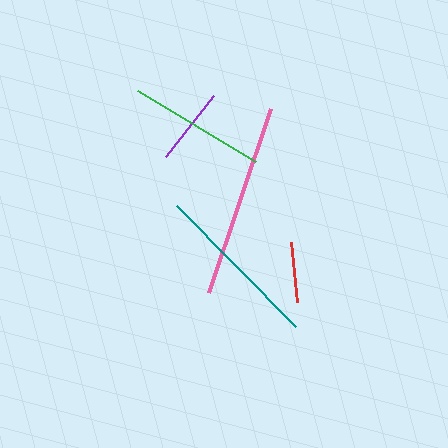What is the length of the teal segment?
The teal segment is approximately 170 pixels long.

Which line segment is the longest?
The pink line is the longest at approximately 194 pixels.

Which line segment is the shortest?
The red line is the shortest at approximately 61 pixels.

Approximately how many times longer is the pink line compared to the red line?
The pink line is approximately 3.2 times the length of the red line.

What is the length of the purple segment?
The purple segment is approximately 78 pixels long.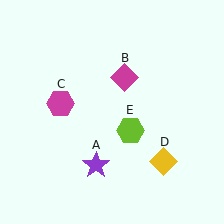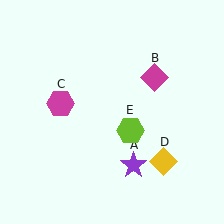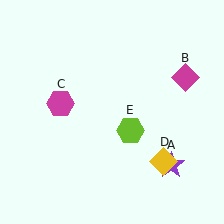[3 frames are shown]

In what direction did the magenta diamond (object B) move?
The magenta diamond (object B) moved right.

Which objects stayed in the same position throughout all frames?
Magenta hexagon (object C) and yellow diamond (object D) and lime hexagon (object E) remained stationary.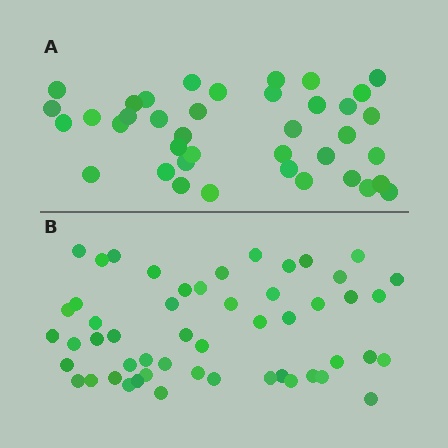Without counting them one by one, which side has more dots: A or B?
Region B (the bottom region) has more dots.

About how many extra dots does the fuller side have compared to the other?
Region B has approximately 15 more dots than region A.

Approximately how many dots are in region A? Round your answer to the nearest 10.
About 40 dots. (The exact count is 39, which rounds to 40.)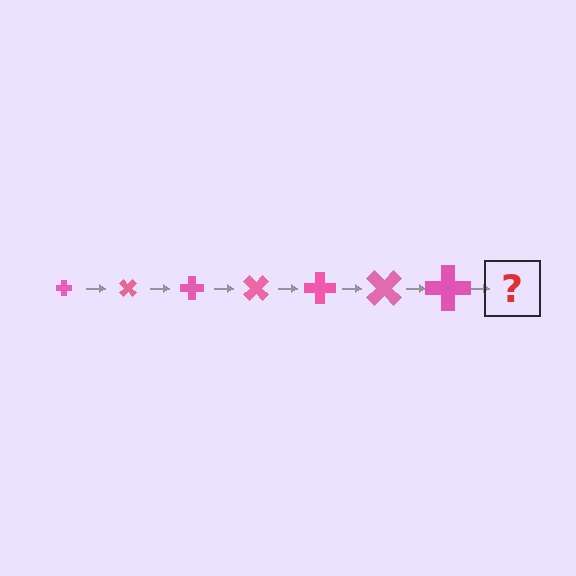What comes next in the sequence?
The next element should be a cross, larger than the previous one and rotated 315 degrees from the start.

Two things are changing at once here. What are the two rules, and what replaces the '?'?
The two rules are that the cross grows larger each step and it rotates 45 degrees each step. The '?' should be a cross, larger than the previous one and rotated 315 degrees from the start.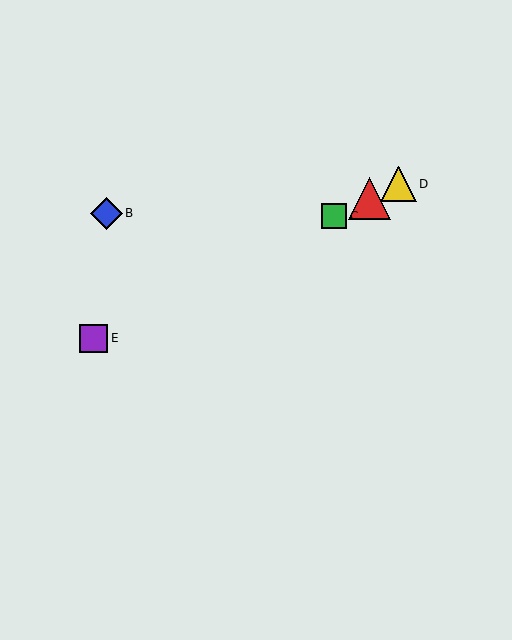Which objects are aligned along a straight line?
Objects A, C, D, E are aligned along a straight line.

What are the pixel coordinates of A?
Object A is at (370, 198).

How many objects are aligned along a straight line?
4 objects (A, C, D, E) are aligned along a straight line.